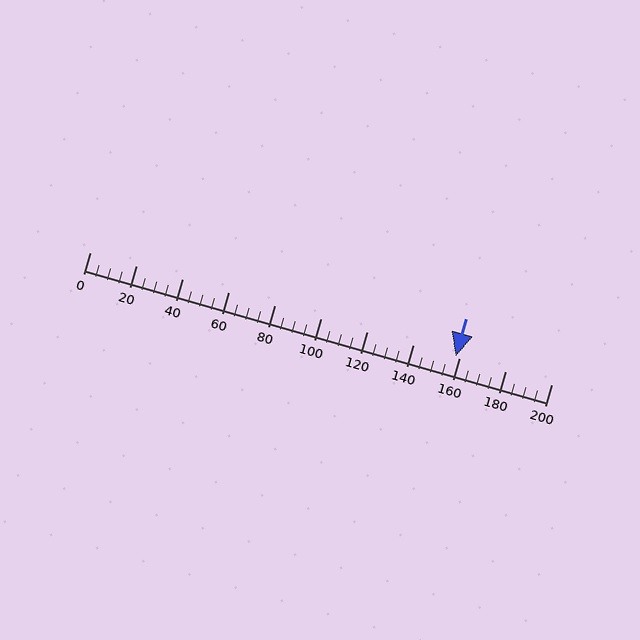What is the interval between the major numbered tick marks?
The major tick marks are spaced 20 units apart.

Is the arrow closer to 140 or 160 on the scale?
The arrow is closer to 160.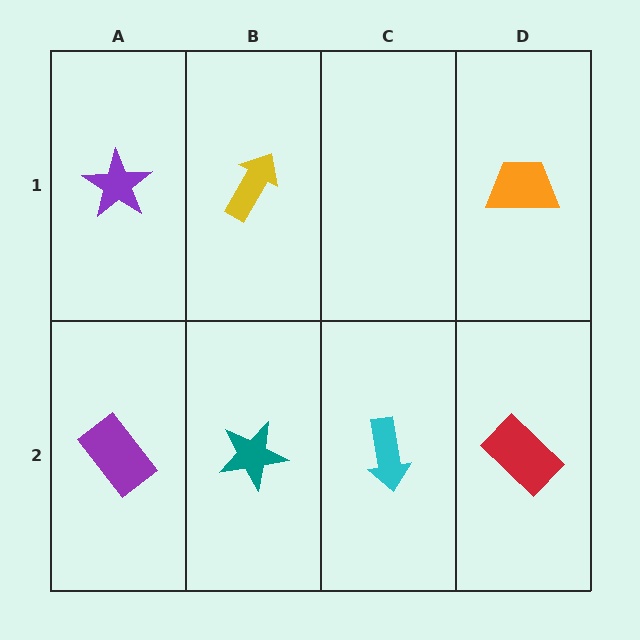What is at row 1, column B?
A yellow arrow.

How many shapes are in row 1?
3 shapes.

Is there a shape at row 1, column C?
No, that cell is empty.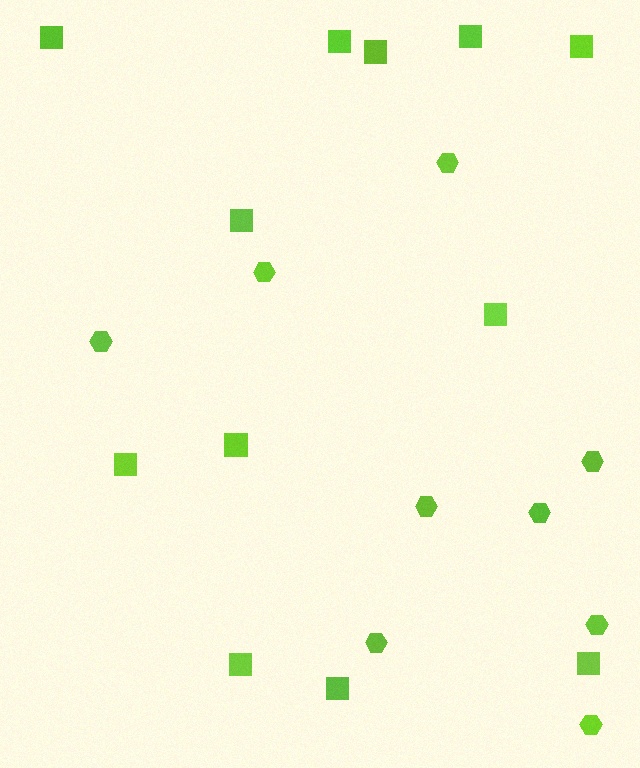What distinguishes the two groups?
There are 2 groups: one group of hexagons (9) and one group of squares (12).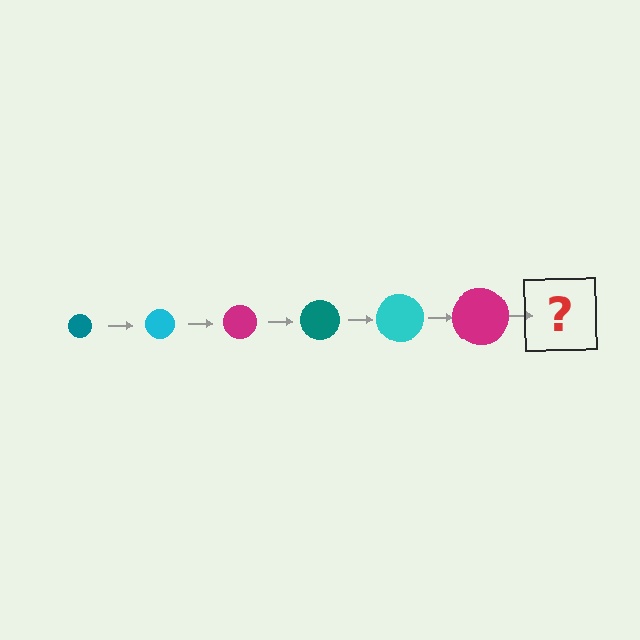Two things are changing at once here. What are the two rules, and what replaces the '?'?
The two rules are that the circle grows larger each step and the color cycles through teal, cyan, and magenta. The '?' should be a teal circle, larger than the previous one.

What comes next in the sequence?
The next element should be a teal circle, larger than the previous one.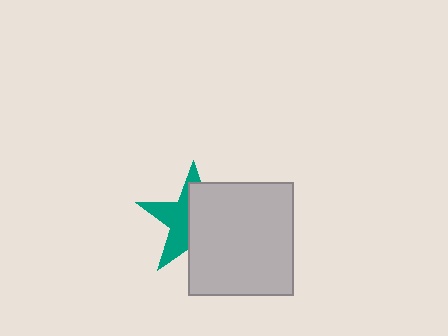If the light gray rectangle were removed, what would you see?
You would see the complete teal star.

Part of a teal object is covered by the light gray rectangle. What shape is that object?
It is a star.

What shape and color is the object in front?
The object in front is a light gray rectangle.